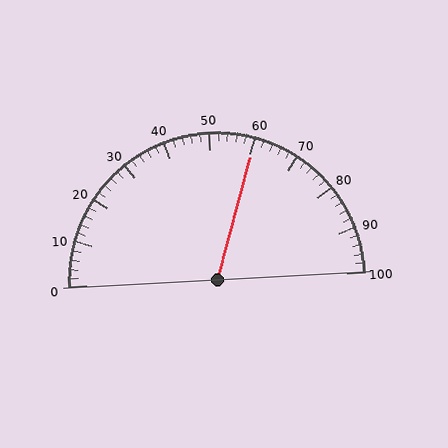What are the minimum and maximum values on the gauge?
The gauge ranges from 0 to 100.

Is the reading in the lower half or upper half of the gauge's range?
The reading is in the upper half of the range (0 to 100).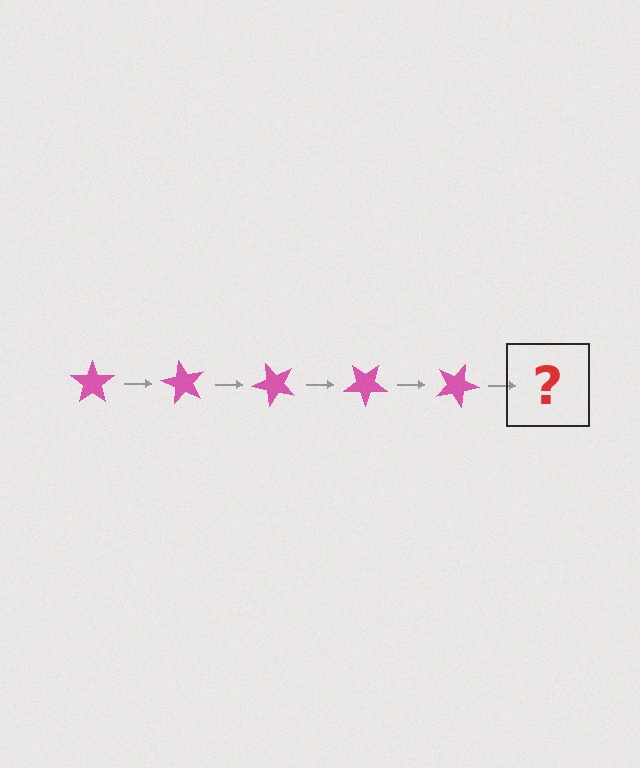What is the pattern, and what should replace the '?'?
The pattern is that the star rotates 60 degrees each step. The '?' should be a pink star rotated 300 degrees.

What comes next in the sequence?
The next element should be a pink star rotated 300 degrees.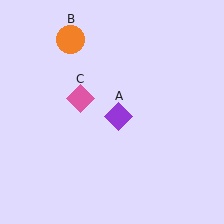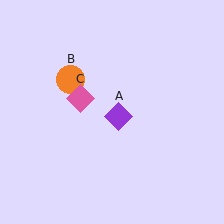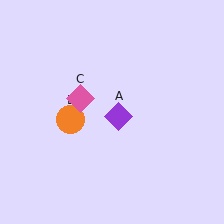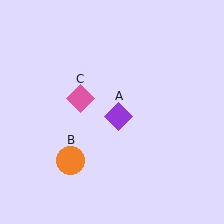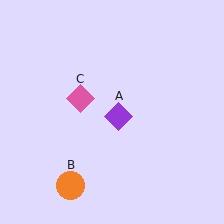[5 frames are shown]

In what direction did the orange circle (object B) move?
The orange circle (object B) moved down.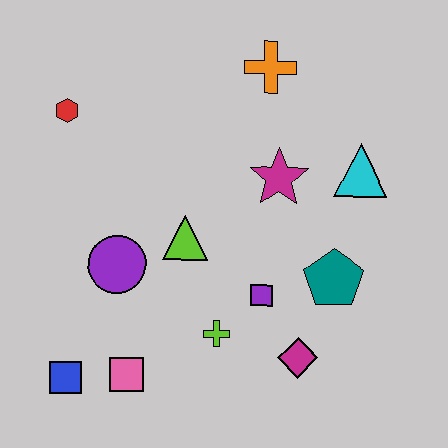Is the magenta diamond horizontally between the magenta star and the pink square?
No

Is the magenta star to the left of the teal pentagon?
Yes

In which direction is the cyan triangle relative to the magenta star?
The cyan triangle is to the right of the magenta star.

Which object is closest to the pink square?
The blue square is closest to the pink square.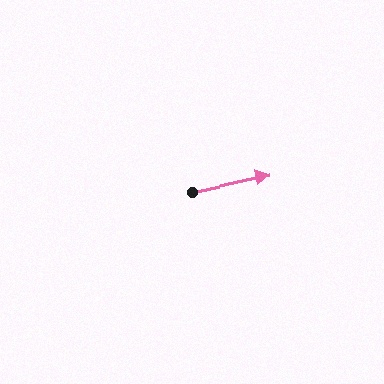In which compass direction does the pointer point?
East.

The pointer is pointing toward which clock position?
Roughly 3 o'clock.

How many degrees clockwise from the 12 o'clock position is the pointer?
Approximately 78 degrees.